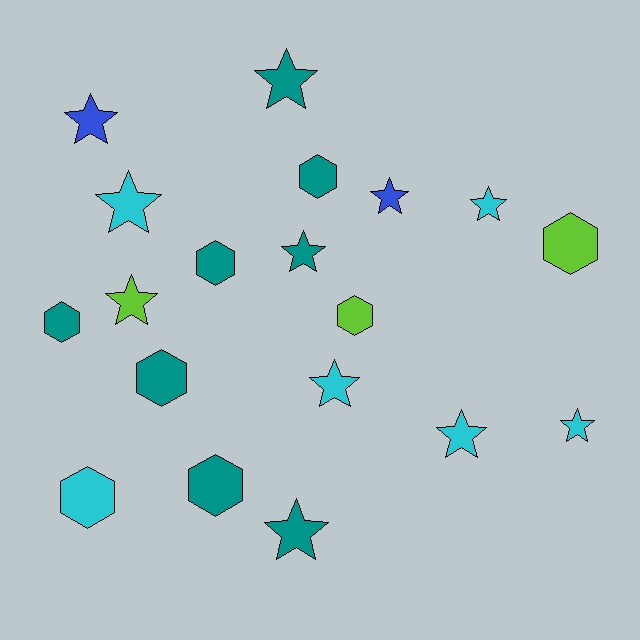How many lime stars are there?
There is 1 lime star.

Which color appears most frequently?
Teal, with 8 objects.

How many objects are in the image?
There are 19 objects.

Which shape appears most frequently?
Star, with 11 objects.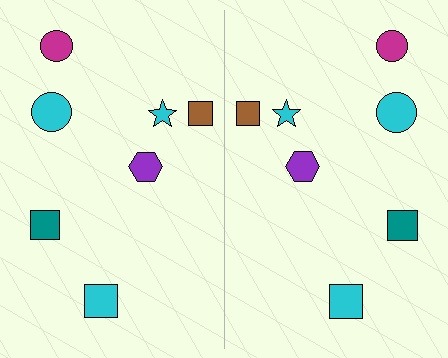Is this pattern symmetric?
Yes, this pattern has bilateral (reflection) symmetry.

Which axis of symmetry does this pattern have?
The pattern has a vertical axis of symmetry running through the center of the image.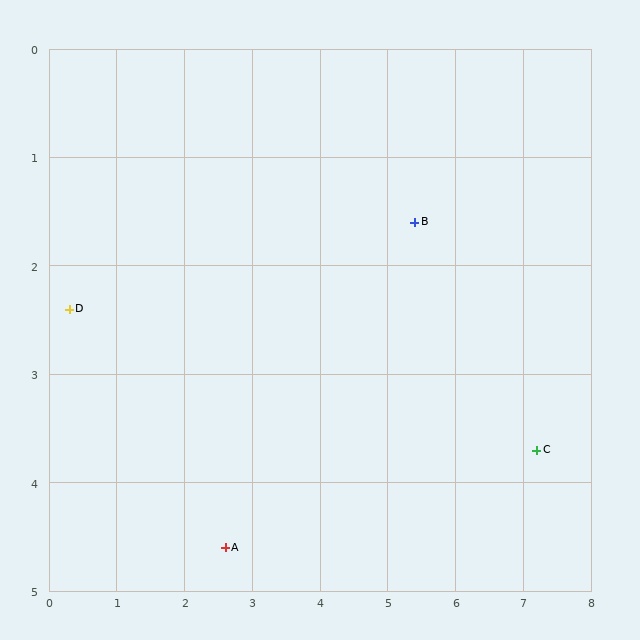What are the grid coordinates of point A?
Point A is at approximately (2.6, 4.6).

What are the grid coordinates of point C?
Point C is at approximately (7.2, 3.7).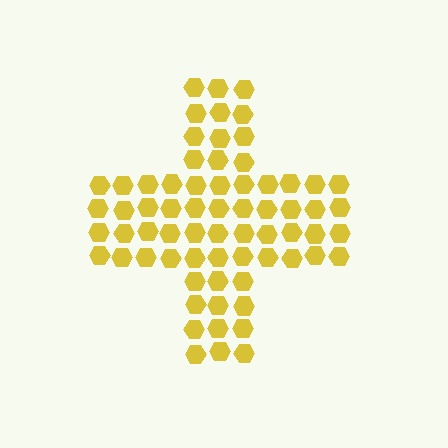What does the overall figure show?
The overall figure shows a cross.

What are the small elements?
The small elements are hexagons.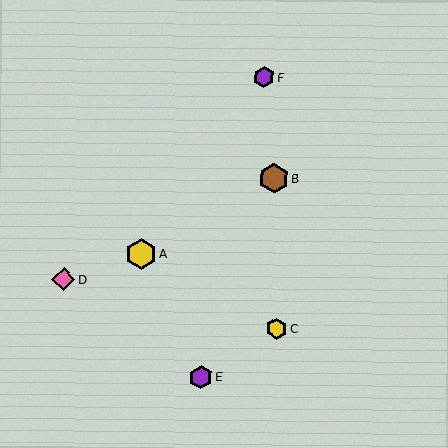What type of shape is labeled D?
Shape D is a pink diamond.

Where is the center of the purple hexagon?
The center of the purple hexagon is at (201, 377).